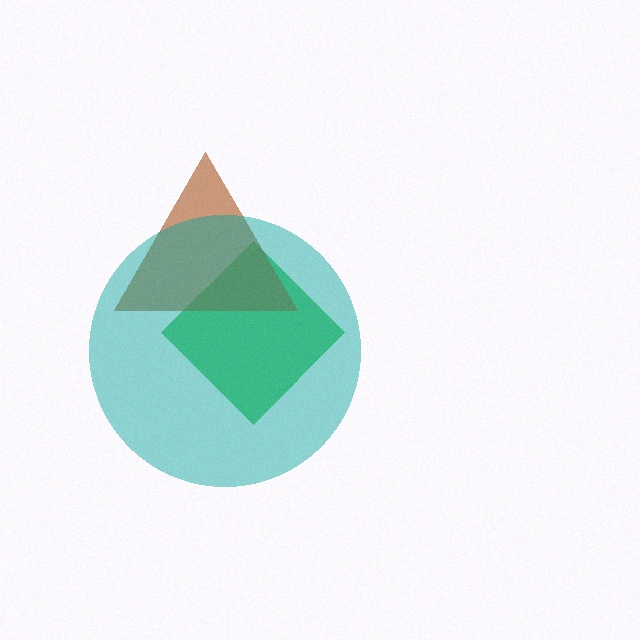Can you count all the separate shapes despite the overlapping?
Yes, there are 3 separate shapes.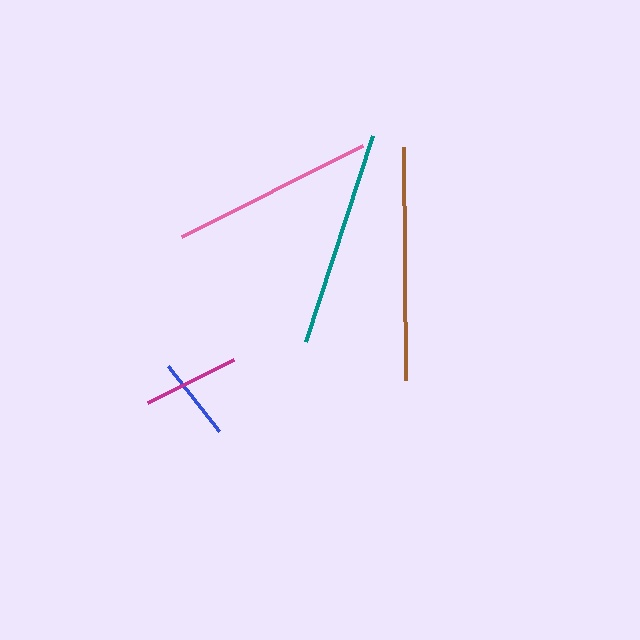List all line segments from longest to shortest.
From longest to shortest: brown, teal, pink, magenta, blue.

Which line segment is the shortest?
The blue line is the shortest at approximately 82 pixels.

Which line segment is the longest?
The brown line is the longest at approximately 234 pixels.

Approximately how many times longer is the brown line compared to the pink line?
The brown line is approximately 1.2 times the length of the pink line.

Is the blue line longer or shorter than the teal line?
The teal line is longer than the blue line.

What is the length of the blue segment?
The blue segment is approximately 82 pixels long.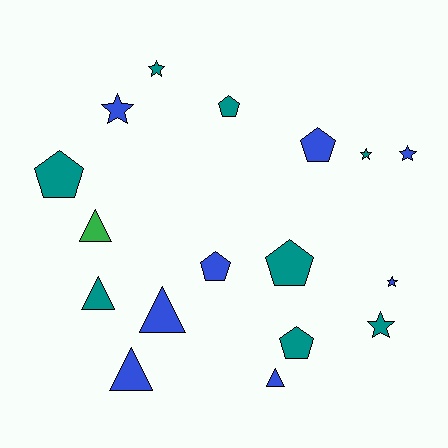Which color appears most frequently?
Blue, with 8 objects.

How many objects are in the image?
There are 17 objects.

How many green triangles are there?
There is 1 green triangle.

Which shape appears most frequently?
Pentagon, with 6 objects.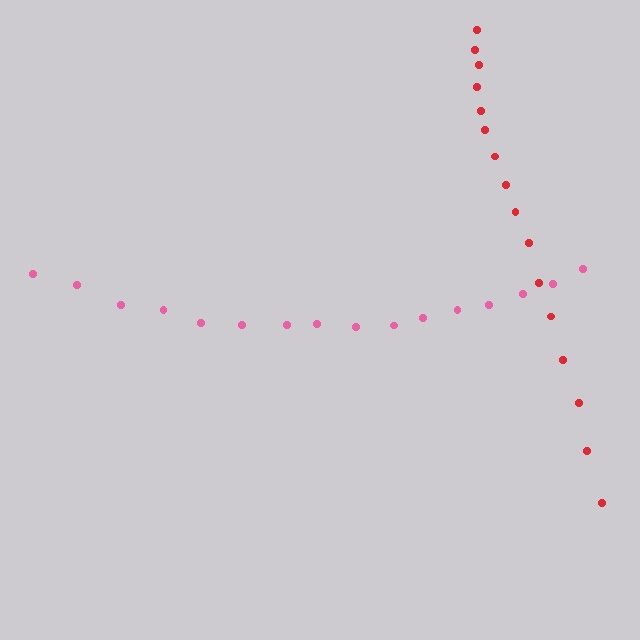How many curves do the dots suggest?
There are 2 distinct paths.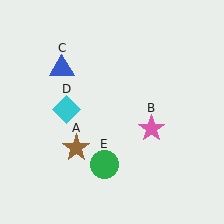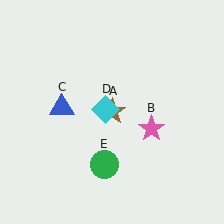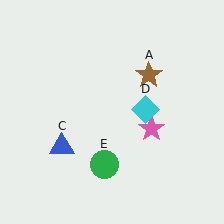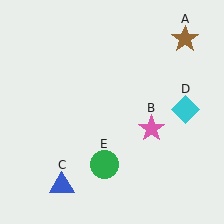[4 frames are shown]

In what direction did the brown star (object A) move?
The brown star (object A) moved up and to the right.